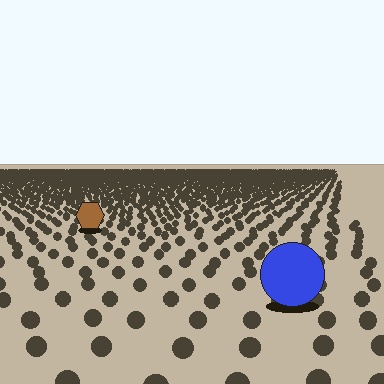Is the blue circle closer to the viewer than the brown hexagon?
Yes. The blue circle is closer — you can tell from the texture gradient: the ground texture is coarser near it.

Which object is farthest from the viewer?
The brown hexagon is farthest from the viewer. It appears smaller and the ground texture around it is denser.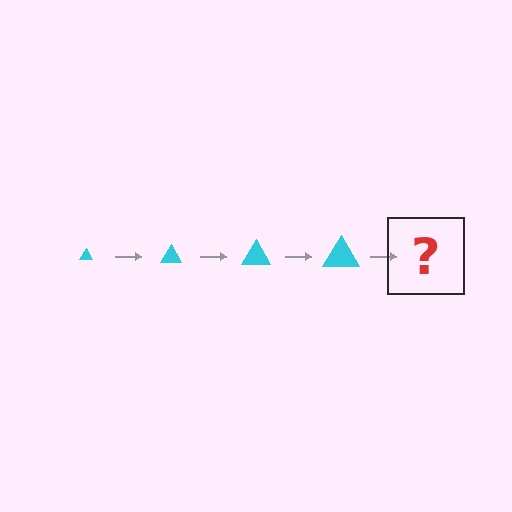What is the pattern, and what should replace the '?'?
The pattern is that the triangle gets progressively larger each step. The '?' should be a cyan triangle, larger than the previous one.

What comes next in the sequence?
The next element should be a cyan triangle, larger than the previous one.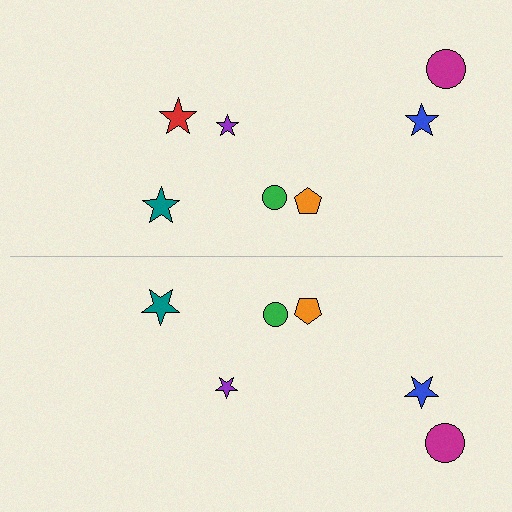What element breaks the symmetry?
A red star is missing from the bottom side.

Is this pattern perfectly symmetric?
No, the pattern is not perfectly symmetric. A red star is missing from the bottom side.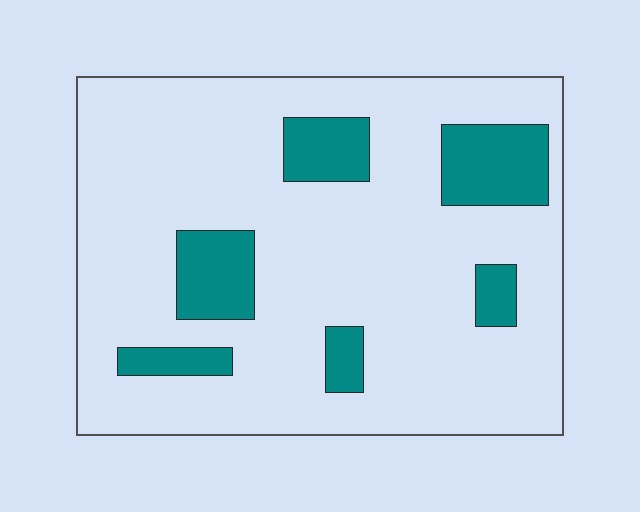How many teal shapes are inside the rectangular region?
6.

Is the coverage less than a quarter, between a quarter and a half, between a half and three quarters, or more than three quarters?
Less than a quarter.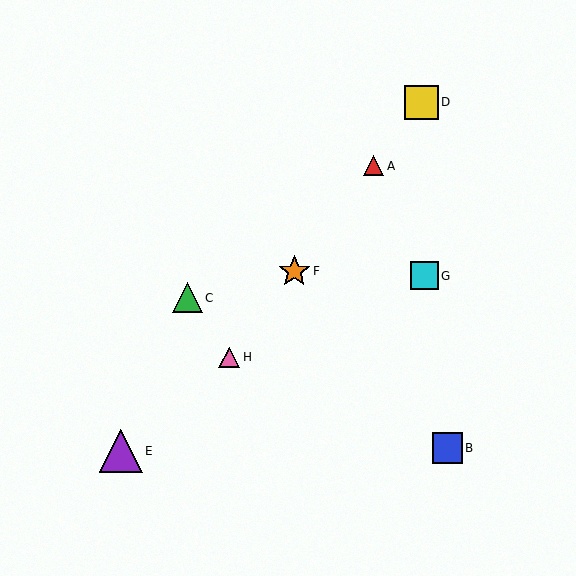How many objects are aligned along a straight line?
4 objects (A, D, F, H) are aligned along a straight line.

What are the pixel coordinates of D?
Object D is at (422, 102).